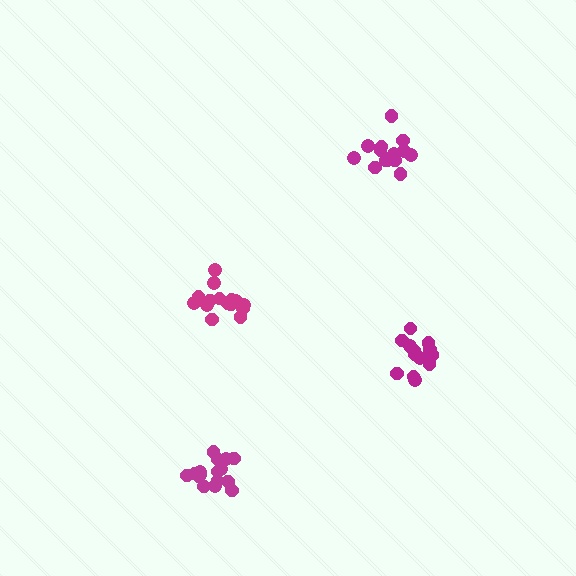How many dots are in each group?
Group 1: 13 dots, Group 2: 14 dots, Group 3: 16 dots, Group 4: 16 dots (59 total).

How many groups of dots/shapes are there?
There are 4 groups.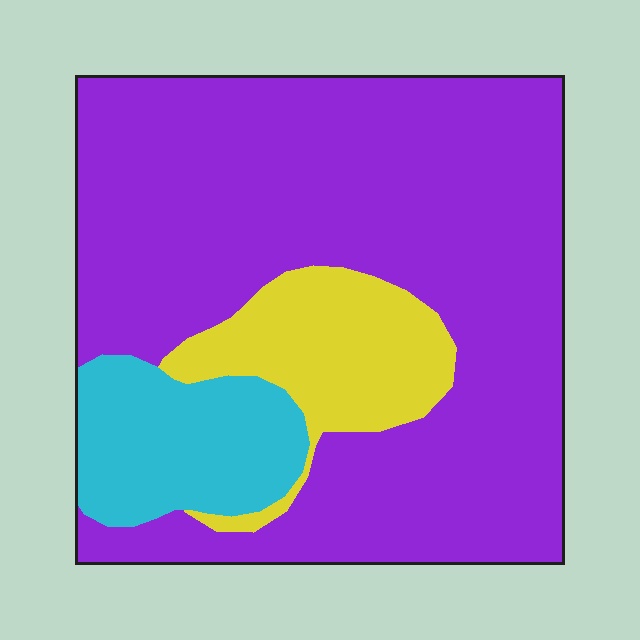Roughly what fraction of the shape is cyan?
Cyan covers 13% of the shape.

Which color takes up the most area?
Purple, at roughly 75%.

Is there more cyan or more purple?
Purple.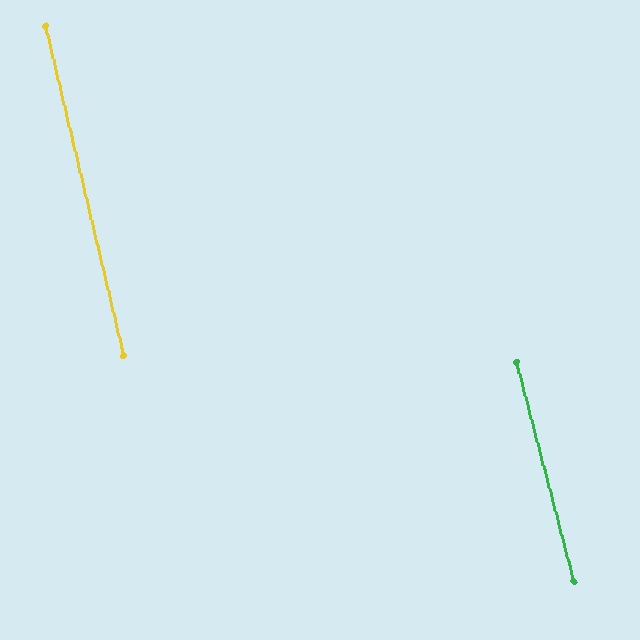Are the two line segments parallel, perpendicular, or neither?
Parallel — their directions differ by only 1.2°.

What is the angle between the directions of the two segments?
Approximately 1 degree.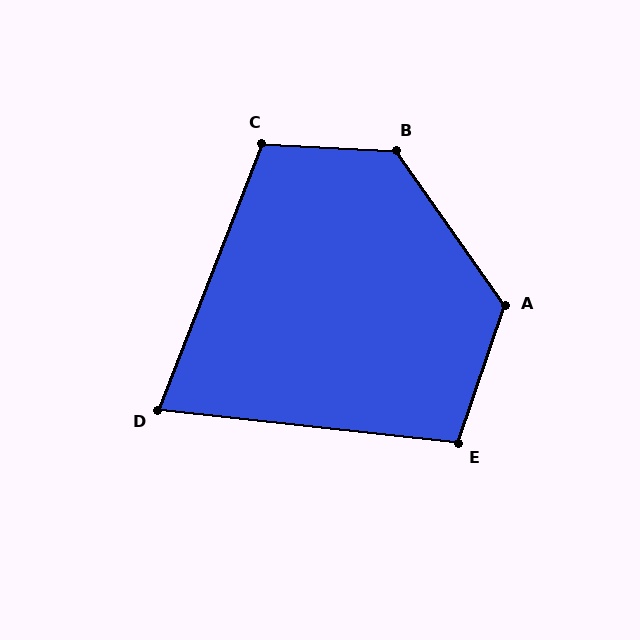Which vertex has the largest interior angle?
B, at approximately 128 degrees.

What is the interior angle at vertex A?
Approximately 126 degrees (obtuse).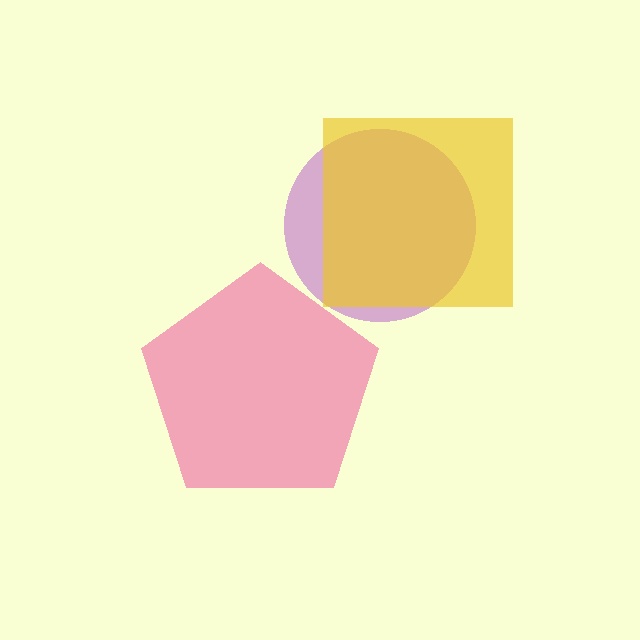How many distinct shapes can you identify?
There are 3 distinct shapes: a purple circle, a yellow square, a pink pentagon.